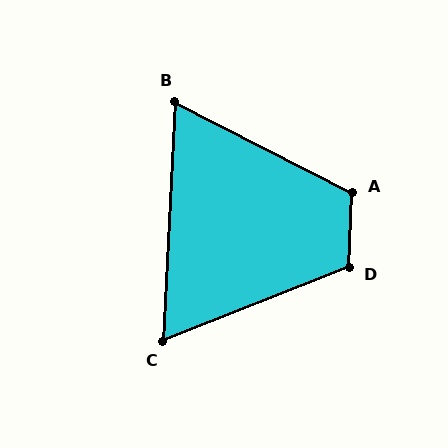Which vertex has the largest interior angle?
A, at approximately 114 degrees.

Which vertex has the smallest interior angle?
C, at approximately 66 degrees.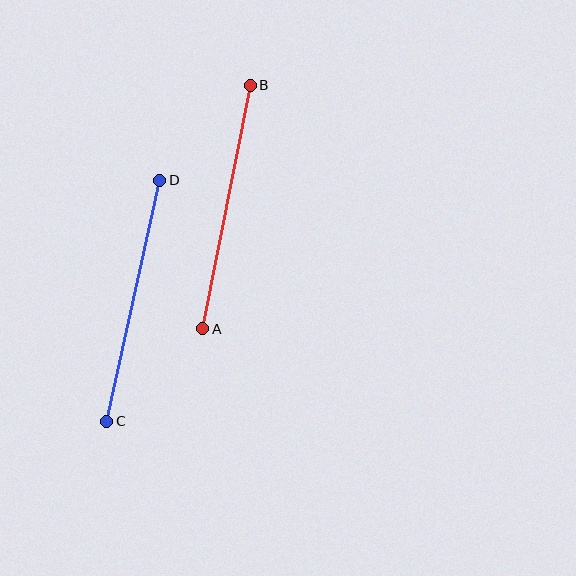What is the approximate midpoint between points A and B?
The midpoint is at approximately (226, 207) pixels.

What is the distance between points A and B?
The distance is approximately 248 pixels.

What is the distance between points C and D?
The distance is approximately 247 pixels.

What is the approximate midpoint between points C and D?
The midpoint is at approximately (133, 301) pixels.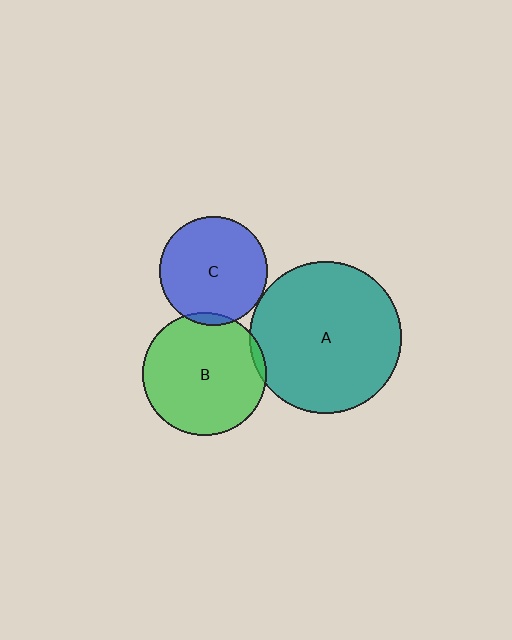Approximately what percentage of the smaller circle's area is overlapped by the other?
Approximately 5%.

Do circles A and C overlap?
Yes.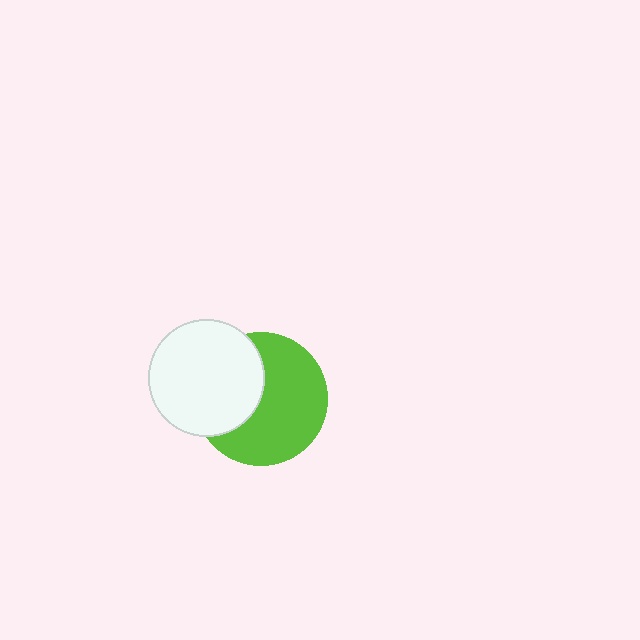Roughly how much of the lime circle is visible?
About half of it is visible (roughly 62%).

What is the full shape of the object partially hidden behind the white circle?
The partially hidden object is a lime circle.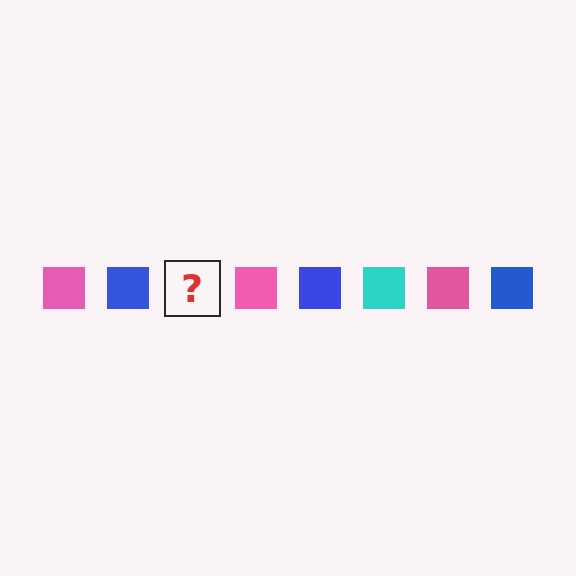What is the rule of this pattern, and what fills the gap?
The rule is that the pattern cycles through pink, blue, cyan squares. The gap should be filled with a cyan square.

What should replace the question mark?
The question mark should be replaced with a cyan square.